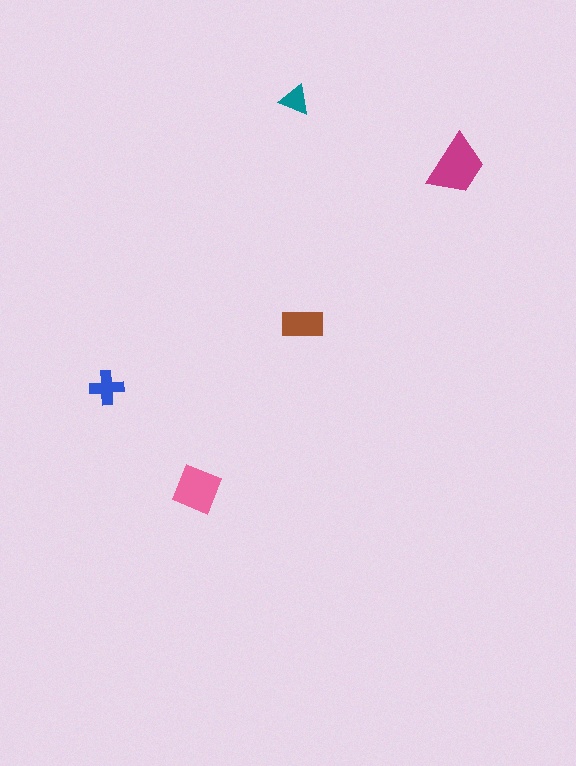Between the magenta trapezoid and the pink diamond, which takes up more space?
The magenta trapezoid.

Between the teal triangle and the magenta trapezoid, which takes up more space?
The magenta trapezoid.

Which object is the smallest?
The teal triangle.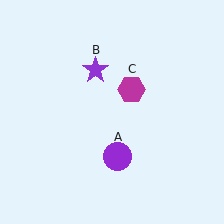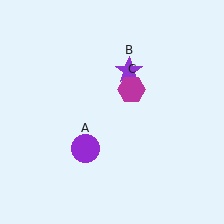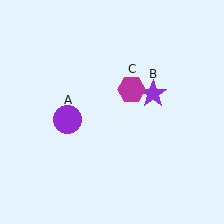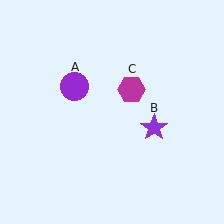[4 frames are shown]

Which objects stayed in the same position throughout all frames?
Magenta hexagon (object C) remained stationary.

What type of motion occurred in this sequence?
The purple circle (object A), purple star (object B) rotated clockwise around the center of the scene.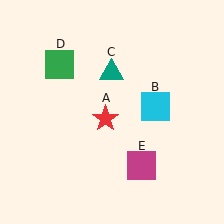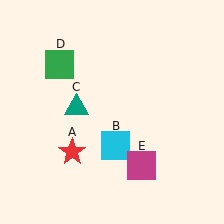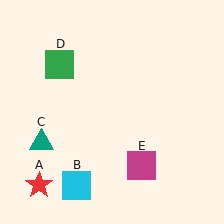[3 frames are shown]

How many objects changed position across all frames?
3 objects changed position: red star (object A), cyan square (object B), teal triangle (object C).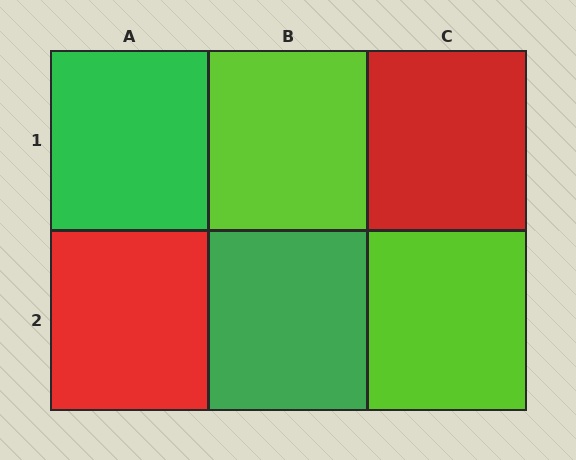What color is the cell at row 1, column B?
Lime.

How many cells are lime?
2 cells are lime.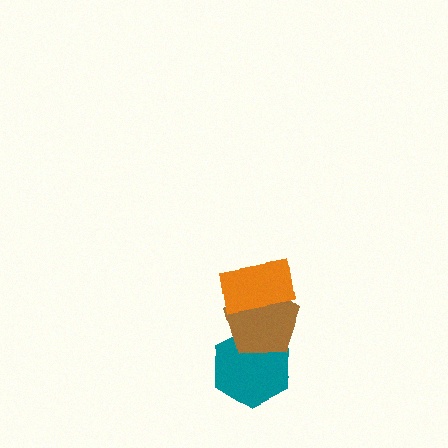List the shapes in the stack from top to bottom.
From top to bottom: the orange rectangle, the brown pentagon, the teal hexagon.